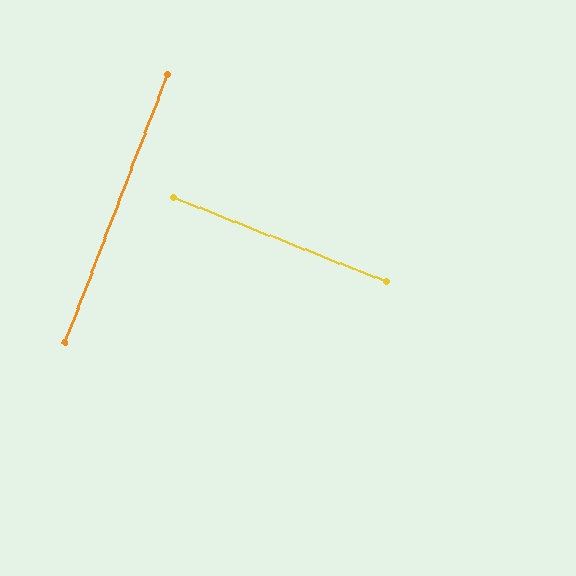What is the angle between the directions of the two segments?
Approximately 89 degrees.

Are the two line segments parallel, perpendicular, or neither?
Perpendicular — they meet at approximately 89°.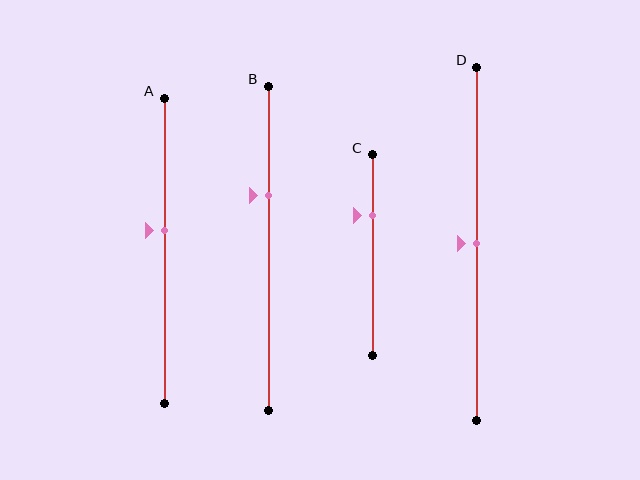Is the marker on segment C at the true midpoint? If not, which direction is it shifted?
No, the marker on segment C is shifted upward by about 20% of the segment length.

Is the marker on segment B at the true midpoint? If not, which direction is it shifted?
No, the marker on segment B is shifted upward by about 16% of the segment length.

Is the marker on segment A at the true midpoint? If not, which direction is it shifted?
No, the marker on segment A is shifted upward by about 7% of the segment length.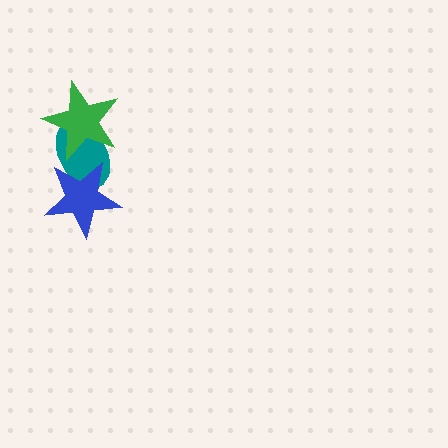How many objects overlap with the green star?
1 object overlaps with the green star.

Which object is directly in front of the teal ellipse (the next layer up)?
The blue star is directly in front of the teal ellipse.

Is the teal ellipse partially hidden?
Yes, it is partially covered by another shape.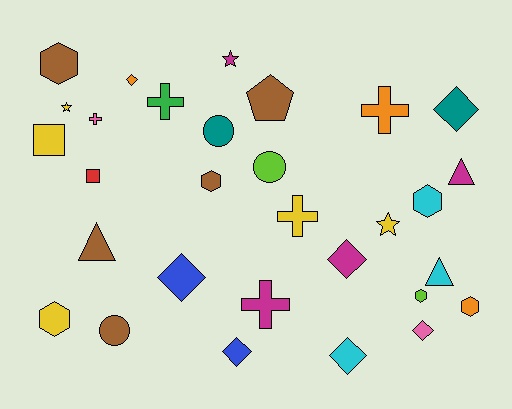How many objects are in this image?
There are 30 objects.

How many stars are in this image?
There are 3 stars.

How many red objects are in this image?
There is 1 red object.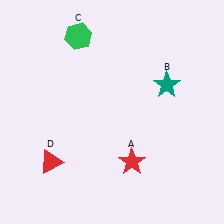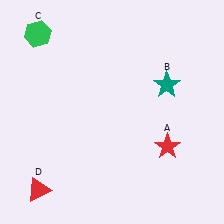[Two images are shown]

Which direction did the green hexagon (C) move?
The green hexagon (C) moved left.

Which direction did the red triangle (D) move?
The red triangle (D) moved down.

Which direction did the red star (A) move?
The red star (A) moved right.